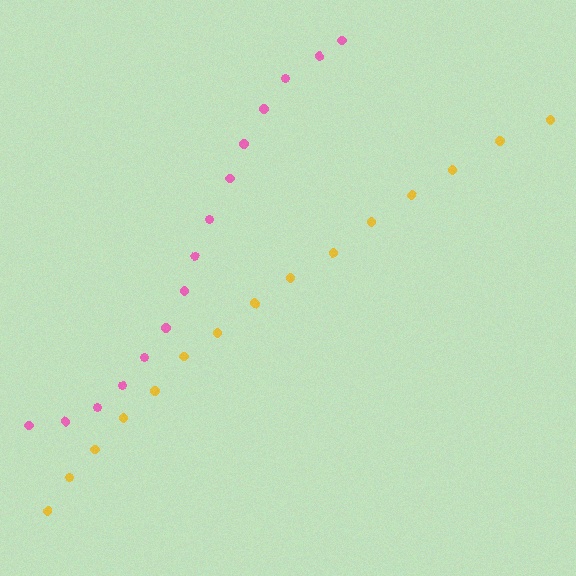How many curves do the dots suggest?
There are 2 distinct paths.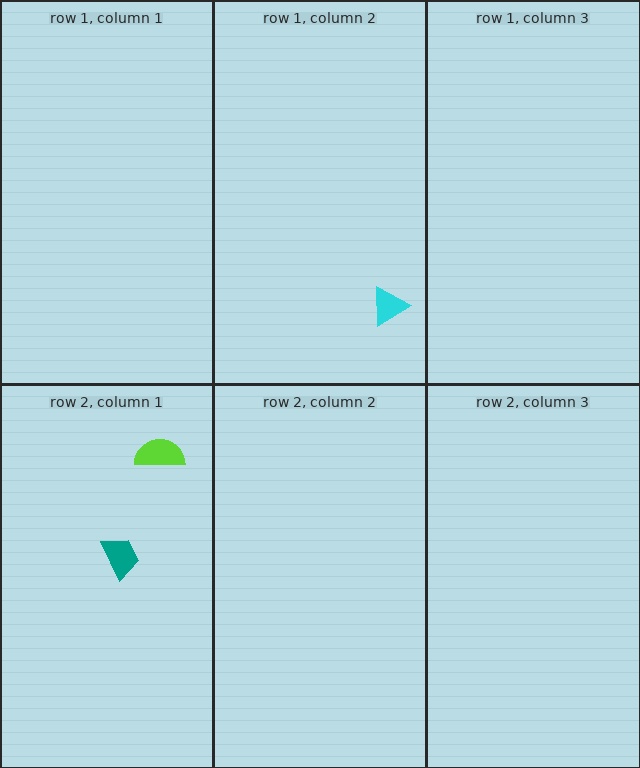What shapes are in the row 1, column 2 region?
The cyan triangle.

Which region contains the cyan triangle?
The row 1, column 2 region.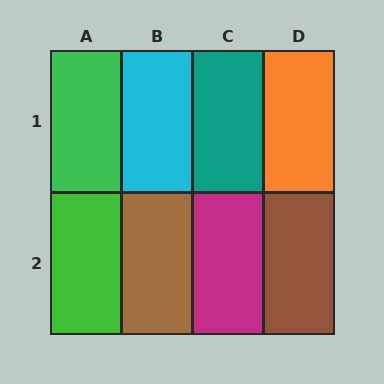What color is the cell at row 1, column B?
Cyan.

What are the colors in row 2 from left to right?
Green, brown, magenta, brown.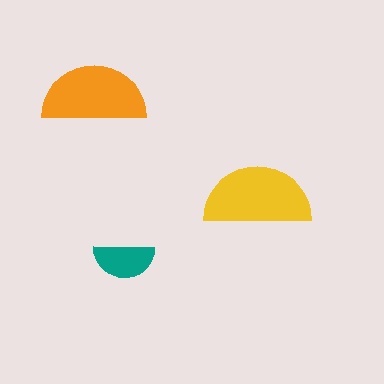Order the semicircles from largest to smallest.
the yellow one, the orange one, the teal one.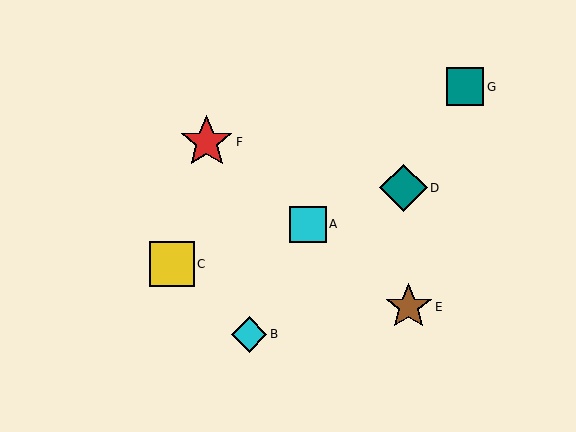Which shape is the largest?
The red star (labeled F) is the largest.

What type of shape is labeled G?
Shape G is a teal square.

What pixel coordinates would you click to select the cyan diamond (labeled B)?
Click at (249, 334) to select the cyan diamond B.